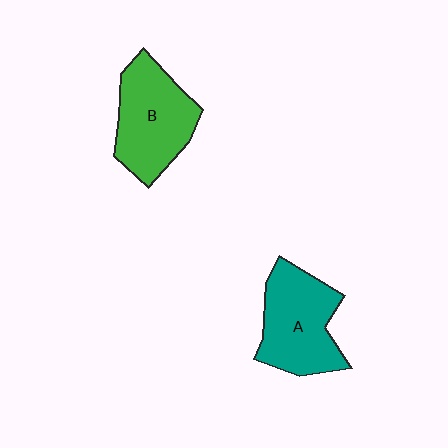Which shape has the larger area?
Shape B (green).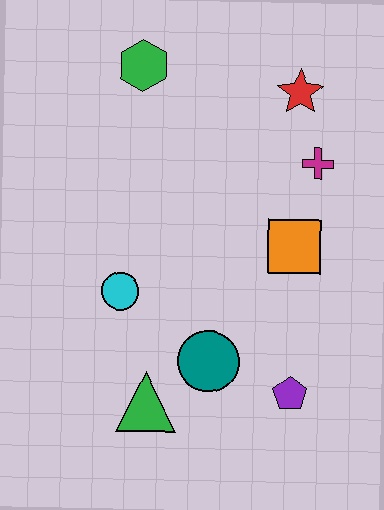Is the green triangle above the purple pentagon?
No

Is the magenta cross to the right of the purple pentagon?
Yes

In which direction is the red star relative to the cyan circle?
The red star is above the cyan circle.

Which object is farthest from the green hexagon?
The purple pentagon is farthest from the green hexagon.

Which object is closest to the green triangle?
The teal circle is closest to the green triangle.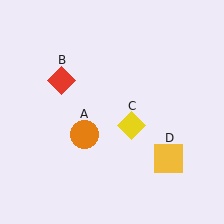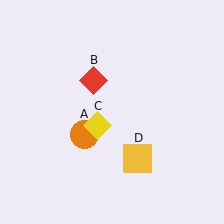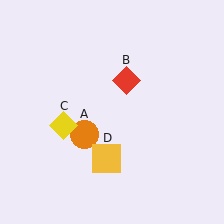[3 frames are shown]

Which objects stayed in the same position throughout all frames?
Orange circle (object A) remained stationary.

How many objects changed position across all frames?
3 objects changed position: red diamond (object B), yellow diamond (object C), yellow square (object D).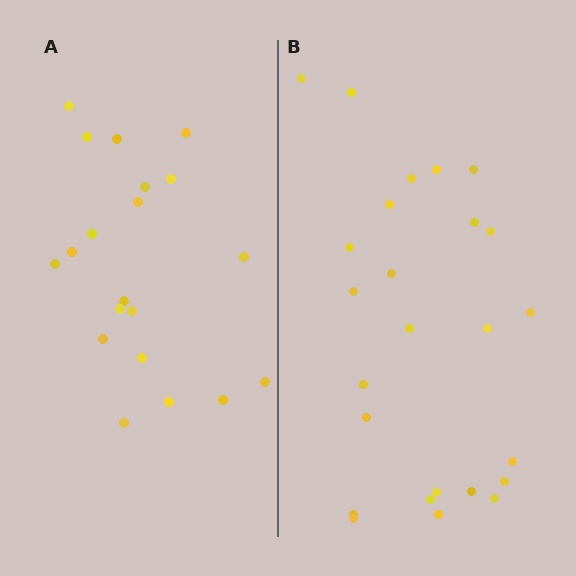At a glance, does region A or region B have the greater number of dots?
Region B (the right region) has more dots.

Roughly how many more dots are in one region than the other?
Region B has about 5 more dots than region A.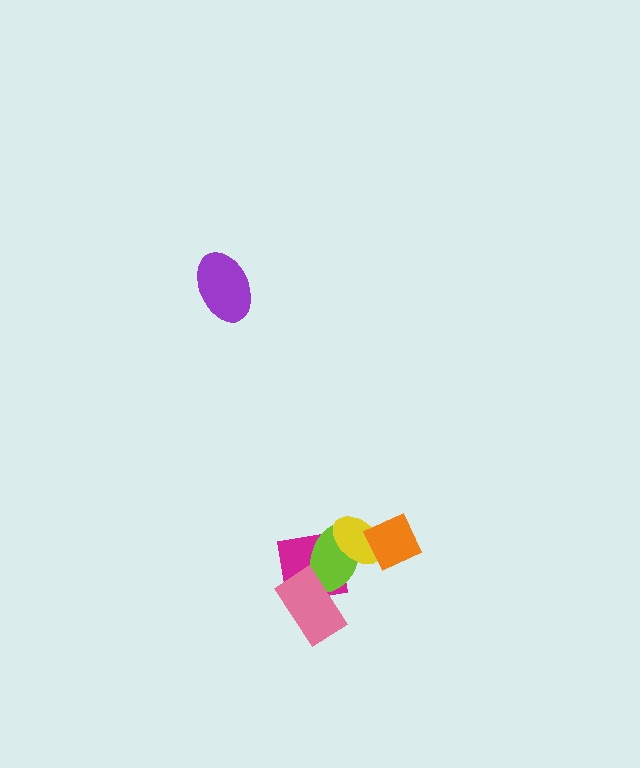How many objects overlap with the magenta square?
3 objects overlap with the magenta square.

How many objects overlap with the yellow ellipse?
3 objects overlap with the yellow ellipse.